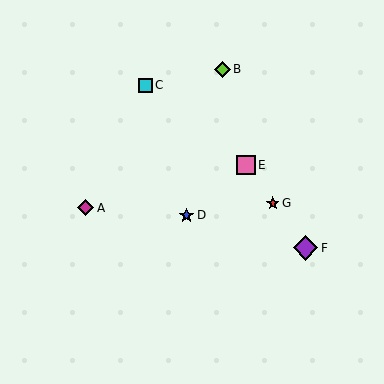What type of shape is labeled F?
Shape F is a purple diamond.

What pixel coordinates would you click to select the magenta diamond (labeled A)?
Click at (86, 208) to select the magenta diamond A.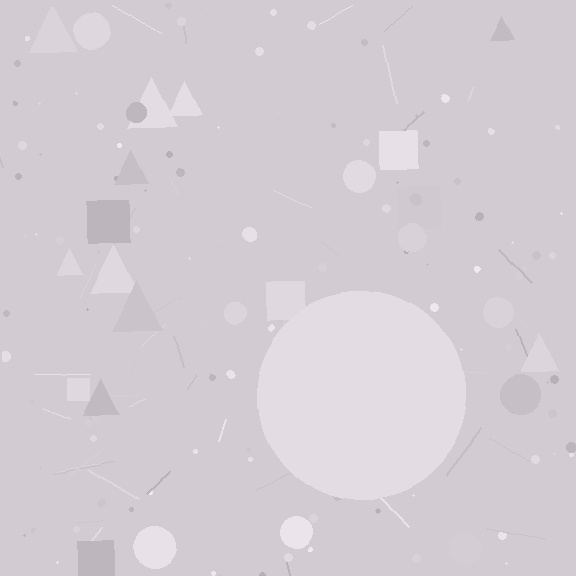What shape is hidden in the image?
A circle is hidden in the image.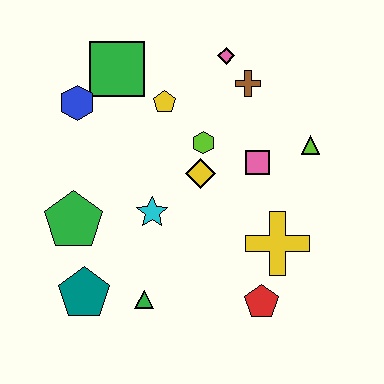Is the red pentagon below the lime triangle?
Yes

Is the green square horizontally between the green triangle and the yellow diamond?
No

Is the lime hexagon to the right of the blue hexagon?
Yes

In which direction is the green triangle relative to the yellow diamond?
The green triangle is below the yellow diamond.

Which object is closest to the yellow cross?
The red pentagon is closest to the yellow cross.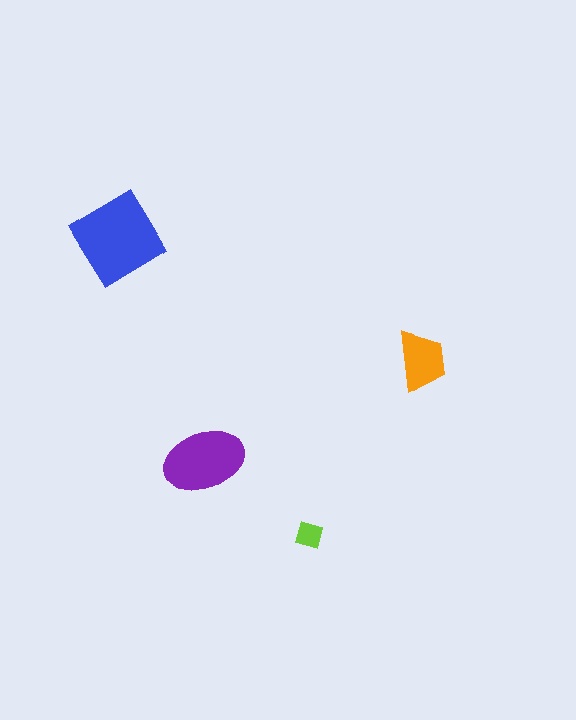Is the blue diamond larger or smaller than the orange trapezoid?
Larger.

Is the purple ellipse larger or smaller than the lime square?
Larger.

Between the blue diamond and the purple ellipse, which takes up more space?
The blue diamond.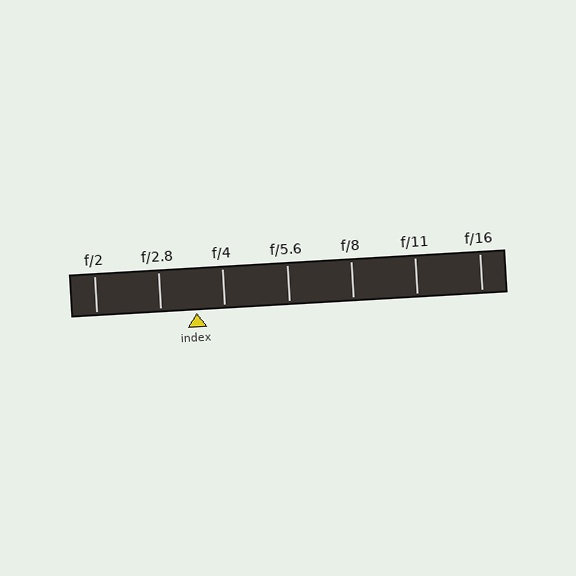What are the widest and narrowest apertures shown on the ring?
The widest aperture shown is f/2 and the narrowest is f/16.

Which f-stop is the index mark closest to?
The index mark is closest to f/4.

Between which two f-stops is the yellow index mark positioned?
The index mark is between f/2.8 and f/4.